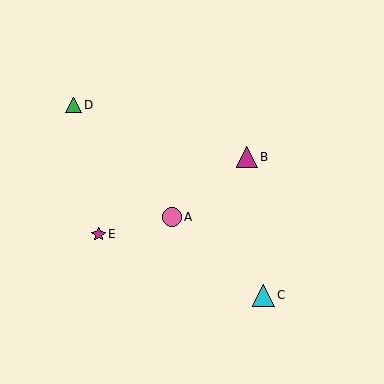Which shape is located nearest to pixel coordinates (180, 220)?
The pink circle (labeled A) at (172, 217) is nearest to that location.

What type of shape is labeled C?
Shape C is a cyan triangle.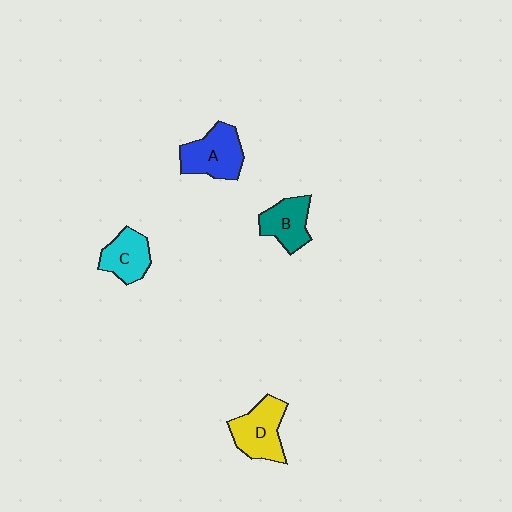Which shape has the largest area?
Shape A (blue).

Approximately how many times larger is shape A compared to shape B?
Approximately 1.3 times.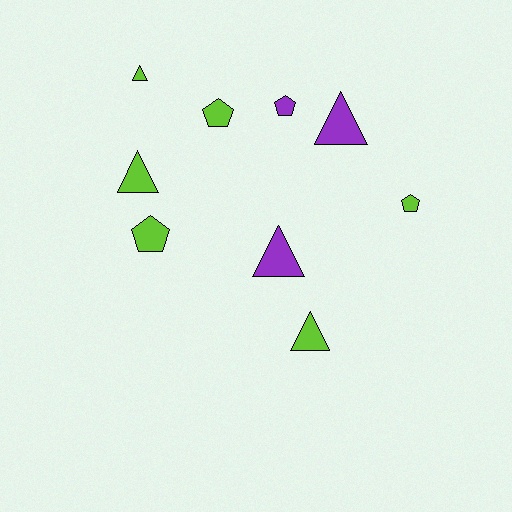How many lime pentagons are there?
There are 3 lime pentagons.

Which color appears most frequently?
Lime, with 6 objects.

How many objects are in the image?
There are 9 objects.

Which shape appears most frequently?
Triangle, with 5 objects.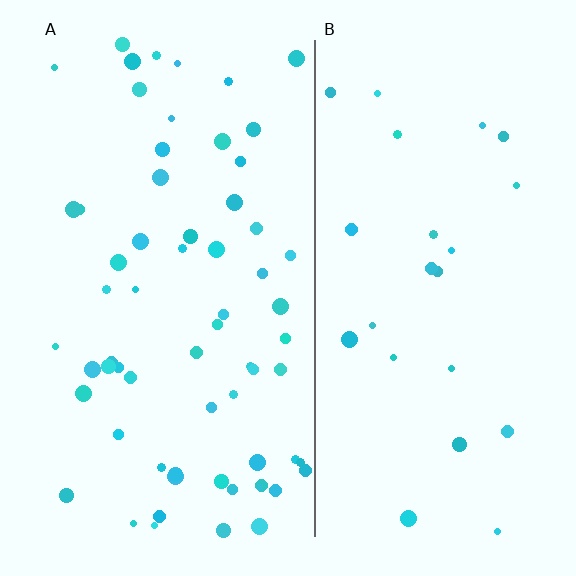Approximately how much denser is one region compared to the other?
Approximately 2.7× — region A over region B.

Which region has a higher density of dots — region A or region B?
A (the left).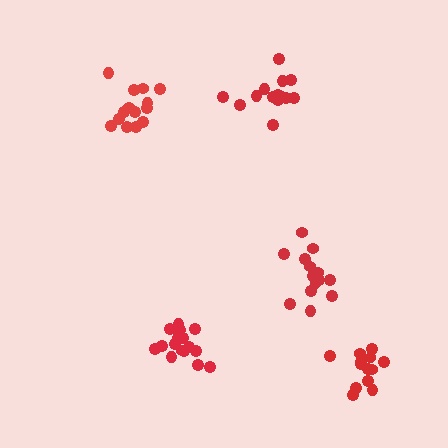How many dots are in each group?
Group 1: 17 dots, Group 2: 14 dots, Group 3: 14 dots, Group 4: 14 dots, Group 5: 14 dots (73 total).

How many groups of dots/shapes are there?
There are 5 groups.